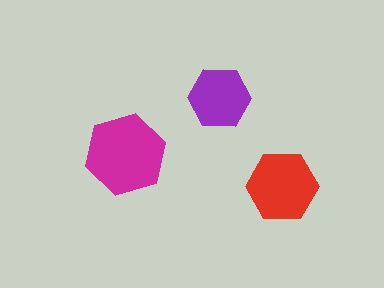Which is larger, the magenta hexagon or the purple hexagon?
The magenta one.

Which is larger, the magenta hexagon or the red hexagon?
The magenta one.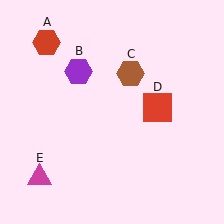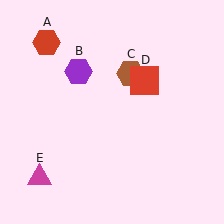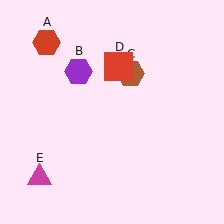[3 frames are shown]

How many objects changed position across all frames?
1 object changed position: red square (object D).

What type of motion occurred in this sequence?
The red square (object D) rotated counterclockwise around the center of the scene.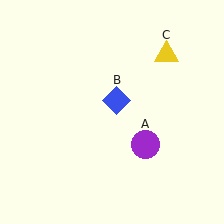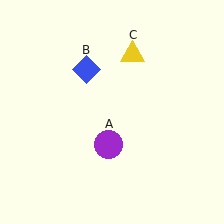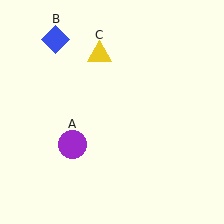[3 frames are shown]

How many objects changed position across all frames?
3 objects changed position: purple circle (object A), blue diamond (object B), yellow triangle (object C).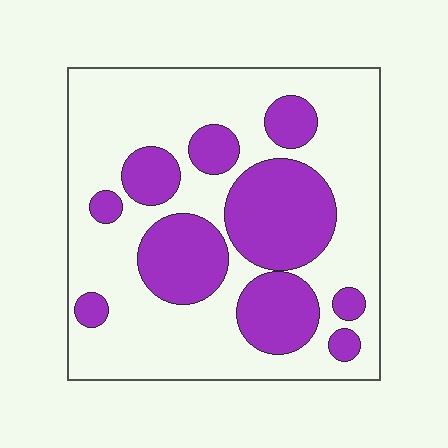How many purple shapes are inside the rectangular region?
10.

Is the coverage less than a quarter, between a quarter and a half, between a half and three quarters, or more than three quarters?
Between a quarter and a half.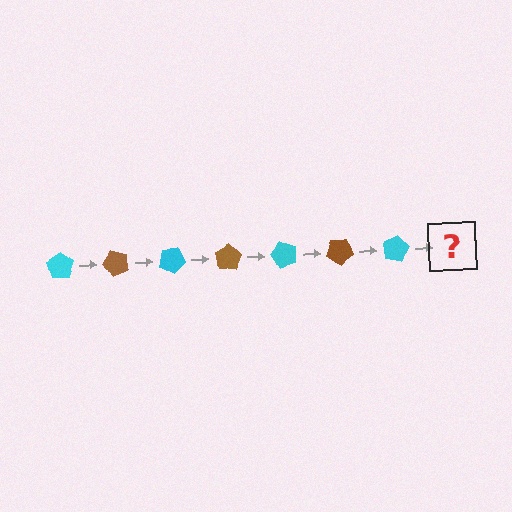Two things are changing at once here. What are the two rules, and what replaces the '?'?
The two rules are that it rotates 50 degrees each step and the color cycles through cyan and brown. The '?' should be a brown pentagon, rotated 350 degrees from the start.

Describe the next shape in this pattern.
It should be a brown pentagon, rotated 350 degrees from the start.